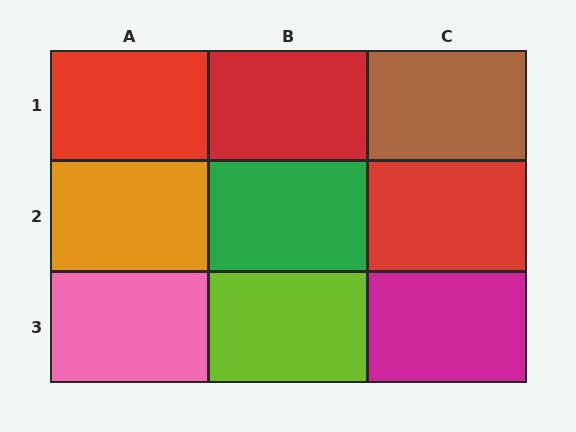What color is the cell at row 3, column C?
Magenta.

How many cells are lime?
1 cell is lime.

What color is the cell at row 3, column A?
Pink.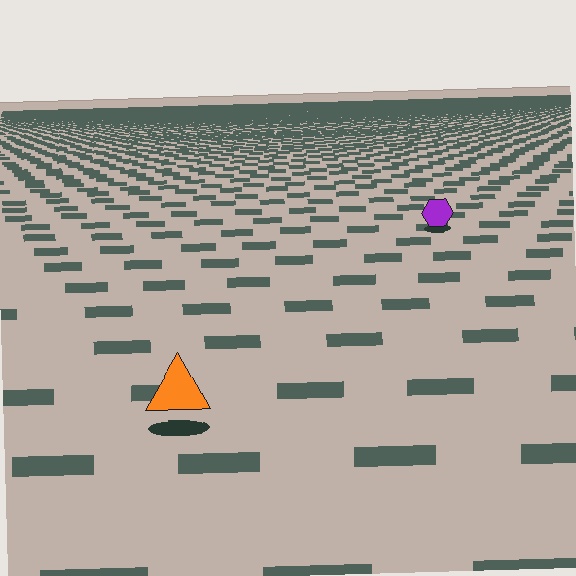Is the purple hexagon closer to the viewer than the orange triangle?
No. The orange triangle is closer — you can tell from the texture gradient: the ground texture is coarser near it.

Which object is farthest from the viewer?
The purple hexagon is farthest from the viewer. It appears smaller and the ground texture around it is denser.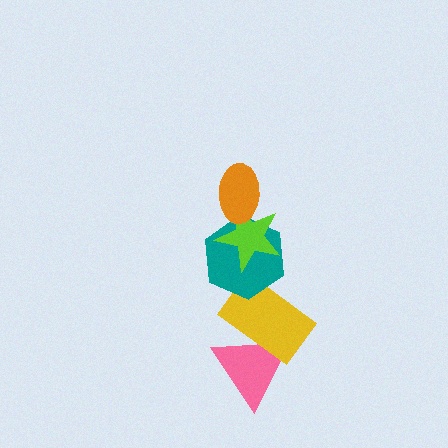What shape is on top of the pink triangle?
The yellow rectangle is on top of the pink triangle.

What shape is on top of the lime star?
The orange ellipse is on top of the lime star.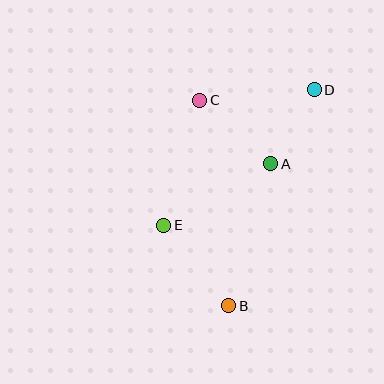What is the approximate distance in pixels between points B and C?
The distance between B and C is approximately 208 pixels.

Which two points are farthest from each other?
Points B and D are farthest from each other.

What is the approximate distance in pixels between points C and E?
The distance between C and E is approximately 130 pixels.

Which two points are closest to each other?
Points A and D are closest to each other.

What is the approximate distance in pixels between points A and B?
The distance between A and B is approximately 148 pixels.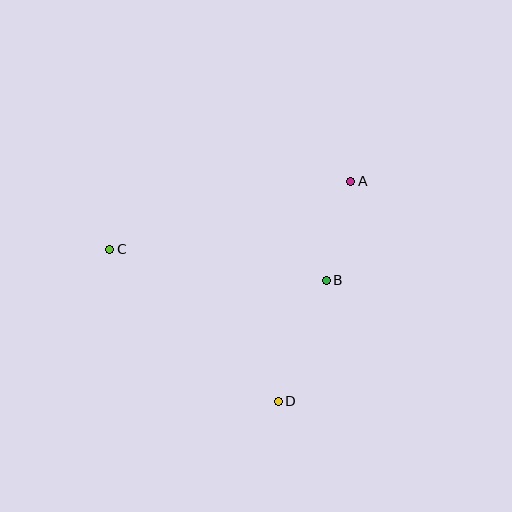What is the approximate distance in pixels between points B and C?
The distance between B and C is approximately 218 pixels.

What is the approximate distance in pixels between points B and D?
The distance between B and D is approximately 130 pixels.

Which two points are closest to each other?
Points A and B are closest to each other.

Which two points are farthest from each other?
Points A and C are farthest from each other.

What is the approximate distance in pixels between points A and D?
The distance between A and D is approximately 232 pixels.